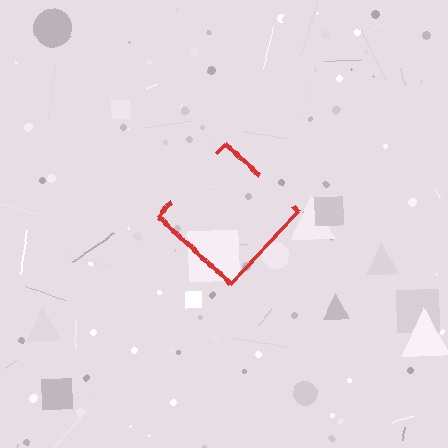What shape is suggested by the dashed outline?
The dashed outline suggests a diamond.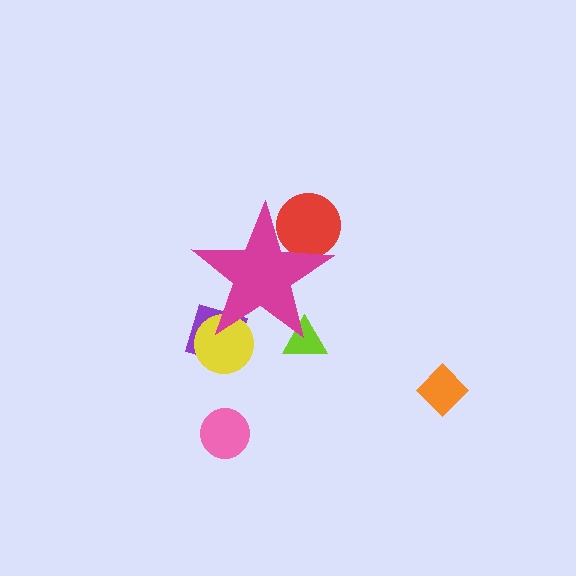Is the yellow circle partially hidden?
Yes, the yellow circle is partially hidden behind the magenta star.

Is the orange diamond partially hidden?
No, the orange diamond is fully visible.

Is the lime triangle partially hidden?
Yes, the lime triangle is partially hidden behind the magenta star.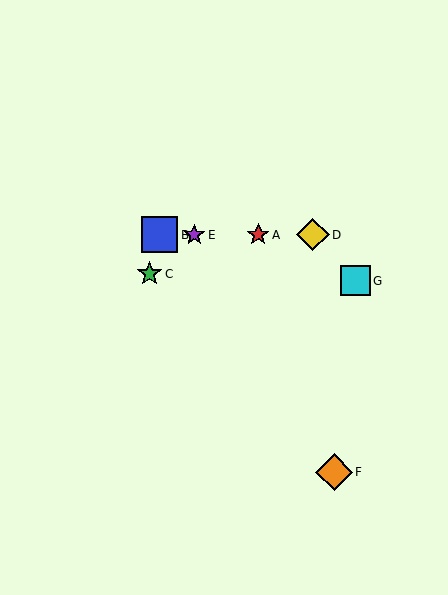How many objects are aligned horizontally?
4 objects (A, B, D, E) are aligned horizontally.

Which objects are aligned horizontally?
Objects A, B, D, E are aligned horizontally.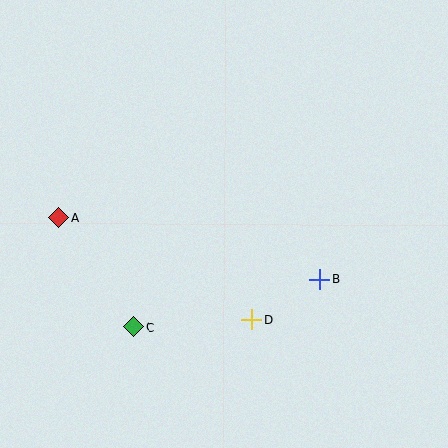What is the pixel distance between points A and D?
The distance between A and D is 219 pixels.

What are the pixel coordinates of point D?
Point D is at (252, 320).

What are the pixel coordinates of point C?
Point C is at (134, 327).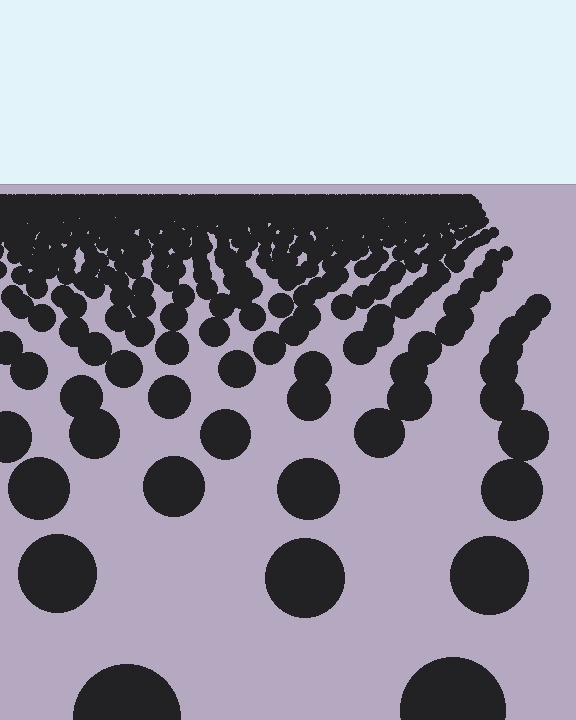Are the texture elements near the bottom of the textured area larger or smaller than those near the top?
Larger. Near the bottom, elements are closer to the viewer and appear at a bigger on-screen size.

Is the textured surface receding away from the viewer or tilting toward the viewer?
The surface is receding away from the viewer. Texture elements get smaller and denser toward the top.